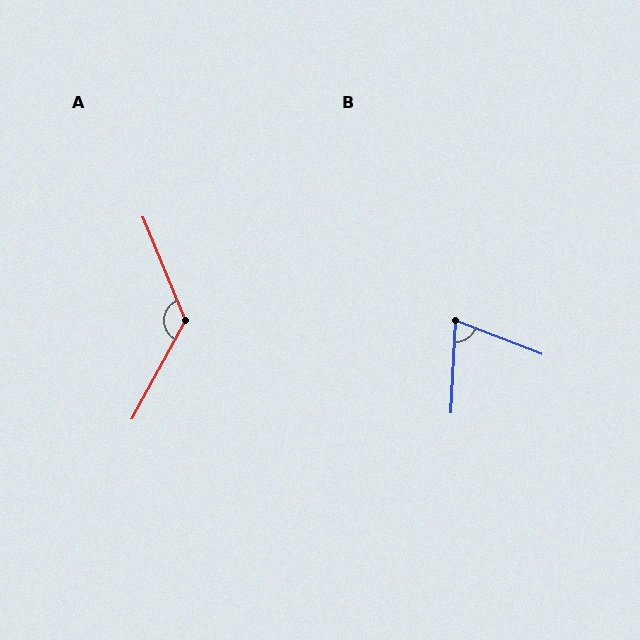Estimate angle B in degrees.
Approximately 72 degrees.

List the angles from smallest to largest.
B (72°), A (129°).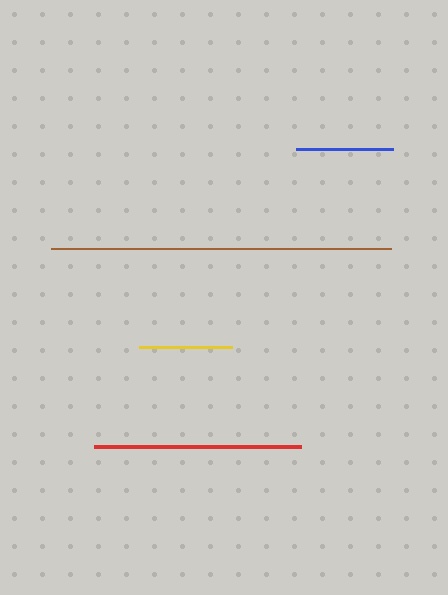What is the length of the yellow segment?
The yellow segment is approximately 92 pixels long.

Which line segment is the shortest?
The yellow line is the shortest at approximately 92 pixels.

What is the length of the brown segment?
The brown segment is approximately 340 pixels long.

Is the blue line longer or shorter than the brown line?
The brown line is longer than the blue line.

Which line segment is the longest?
The brown line is the longest at approximately 340 pixels.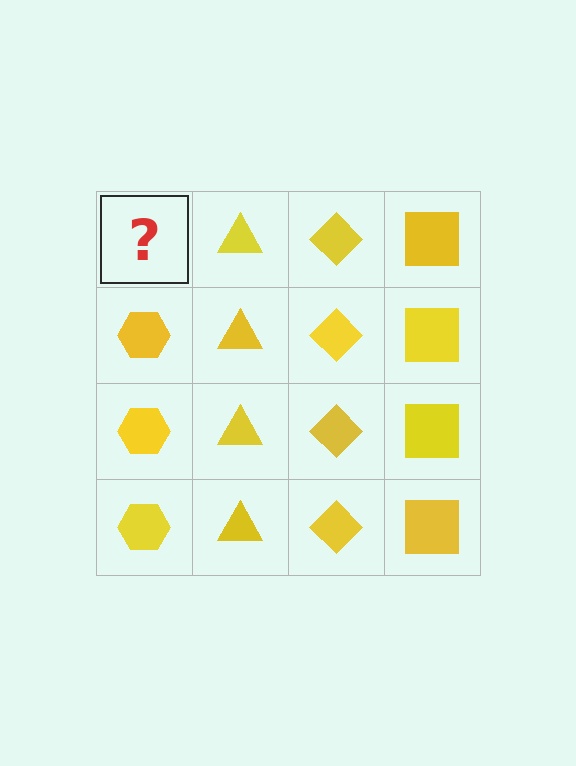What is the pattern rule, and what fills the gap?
The rule is that each column has a consistent shape. The gap should be filled with a yellow hexagon.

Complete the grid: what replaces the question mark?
The question mark should be replaced with a yellow hexagon.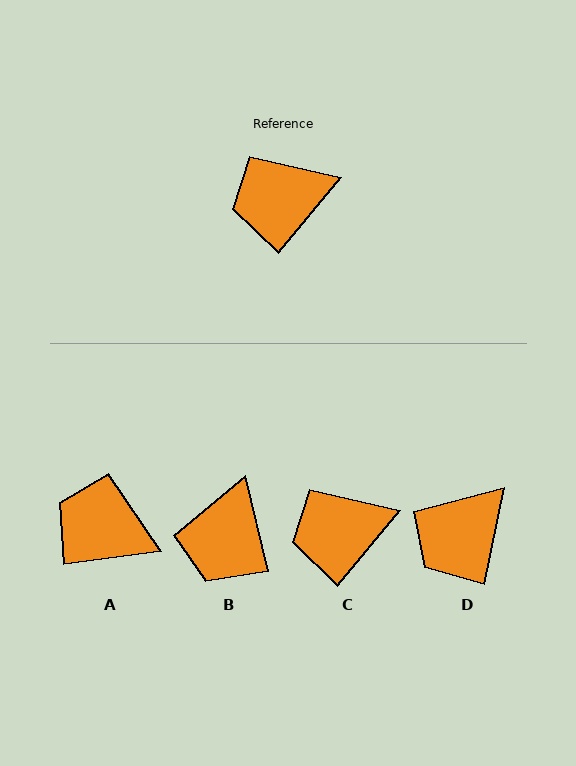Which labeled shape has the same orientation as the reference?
C.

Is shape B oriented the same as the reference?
No, it is off by about 53 degrees.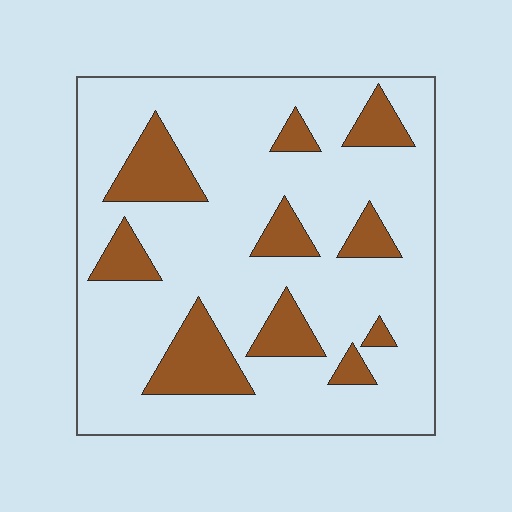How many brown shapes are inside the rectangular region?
10.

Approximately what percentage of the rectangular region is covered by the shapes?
Approximately 20%.